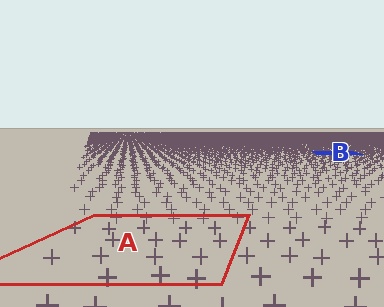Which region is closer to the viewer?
Region A is closer. The texture elements there are larger and more spread out.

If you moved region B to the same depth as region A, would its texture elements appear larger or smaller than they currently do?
They would appear larger. At a closer depth, the same texture elements are projected at a bigger on-screen size.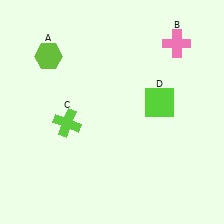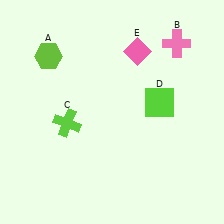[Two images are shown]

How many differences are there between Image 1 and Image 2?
There is 1 difference between the two images.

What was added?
A pink diamond (E) was added in Image 2.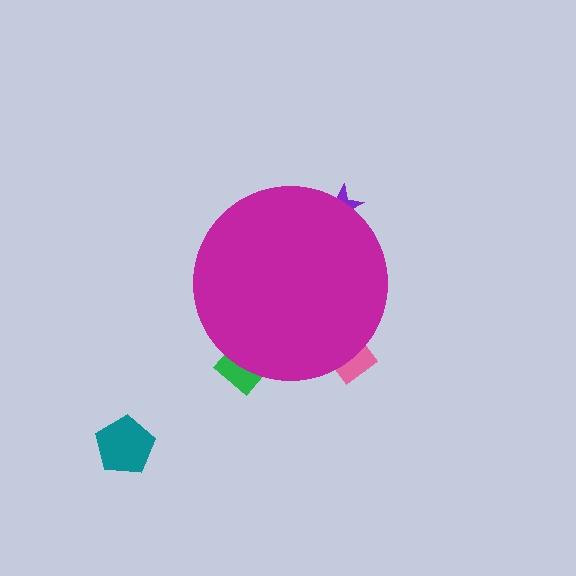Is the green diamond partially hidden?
Yes, the green diamond is partially hidden behind the magenta circle.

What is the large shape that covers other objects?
A magenta circle.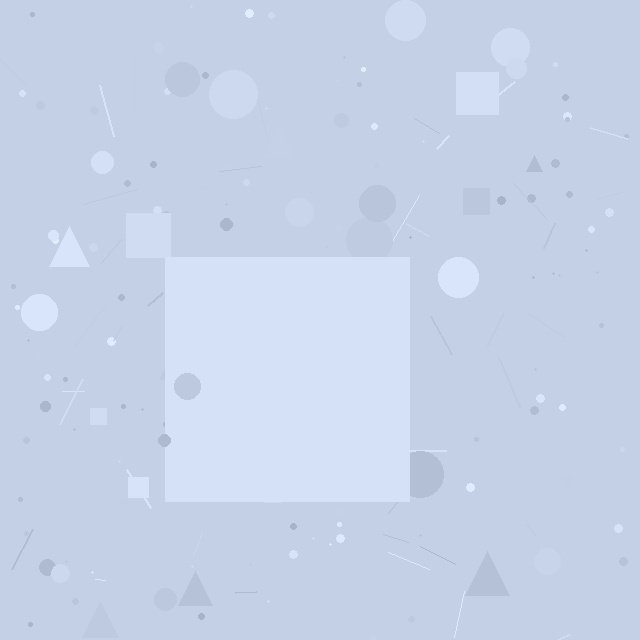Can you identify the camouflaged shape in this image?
The camouflaged shape is a square.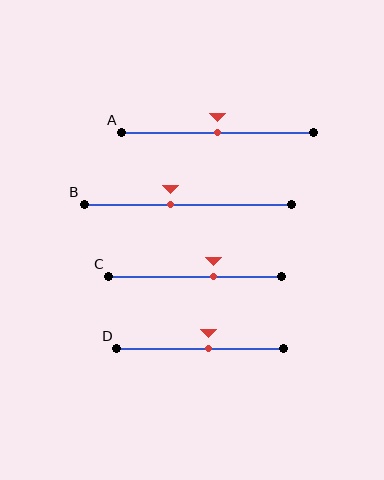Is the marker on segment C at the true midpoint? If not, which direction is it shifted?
No, the marker on segment C is shifted to the right by about 10% of the segment length.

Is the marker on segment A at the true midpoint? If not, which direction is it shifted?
Yes, the marker on segment A is at the true midpoint.